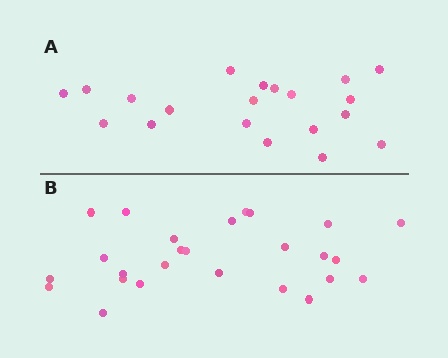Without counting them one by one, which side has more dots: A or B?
Region B (the bottom region) has more dots.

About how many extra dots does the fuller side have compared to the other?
Region B has about 6 more dots than region A.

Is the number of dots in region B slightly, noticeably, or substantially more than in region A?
Region B has noticeably more, but not dramatically so. The ratio is roughly 1.3 to 1.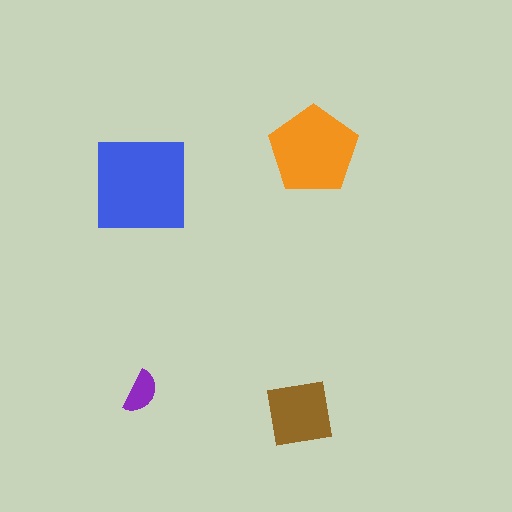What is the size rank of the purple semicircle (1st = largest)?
4th.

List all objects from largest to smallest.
The blue square, the orange pentagon, the brown square, the purple semicircle.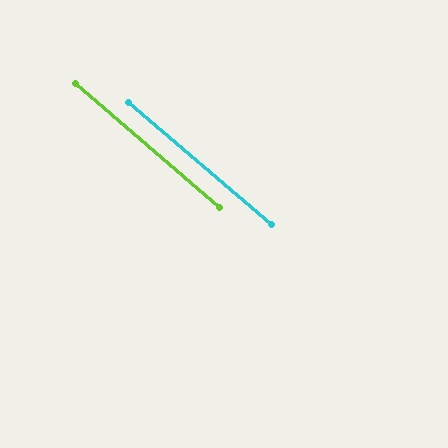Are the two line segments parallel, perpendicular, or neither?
Parallel — their directions differ by only 0.1°.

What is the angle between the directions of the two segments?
Approximately 0 degrees.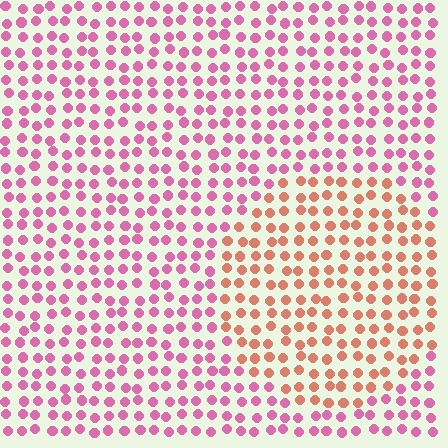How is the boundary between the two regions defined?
The boundary is defined purely by a slight shift in hue (about 46 degrees). Spacing, size, and orientation are identical on both sides.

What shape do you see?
I see a circle.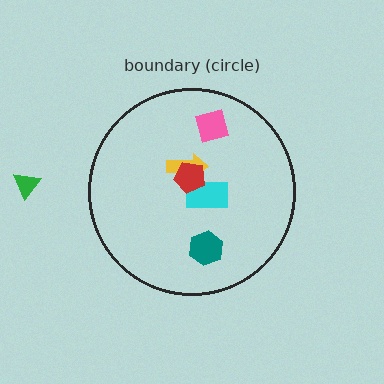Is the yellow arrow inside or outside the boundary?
Inside.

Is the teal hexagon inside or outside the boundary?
Inside.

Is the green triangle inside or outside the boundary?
Outside.